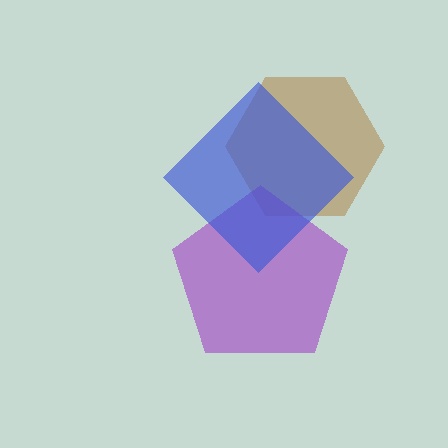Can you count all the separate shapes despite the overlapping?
Yes, there are 3 separate shapes.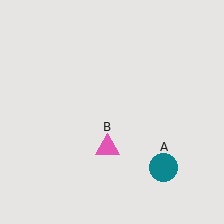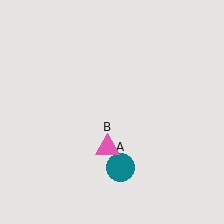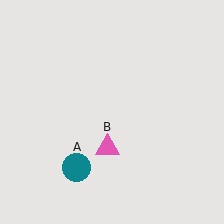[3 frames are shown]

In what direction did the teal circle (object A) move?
The teal circle (object A) moved left.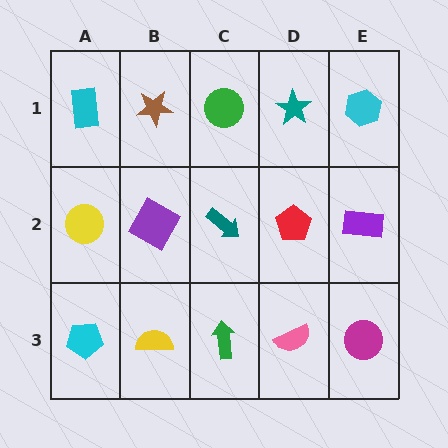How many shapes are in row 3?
5 shapes.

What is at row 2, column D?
A red pentagon.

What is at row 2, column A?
A yellow circle.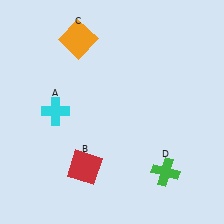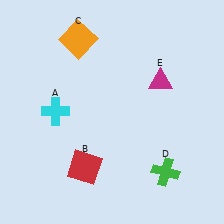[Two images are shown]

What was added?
A magenta triangle (E) was added in Image 2.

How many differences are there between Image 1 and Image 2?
There is 1 difference between the two images.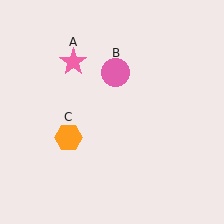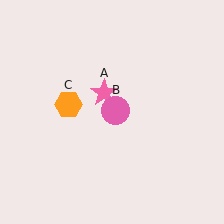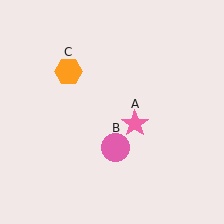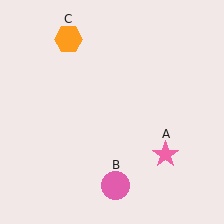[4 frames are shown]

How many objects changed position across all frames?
3 objects changed position: pink star (object A), pink circle (object B), orange hexagon (object C).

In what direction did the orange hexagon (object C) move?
The orange hexagon (object C) moved up.